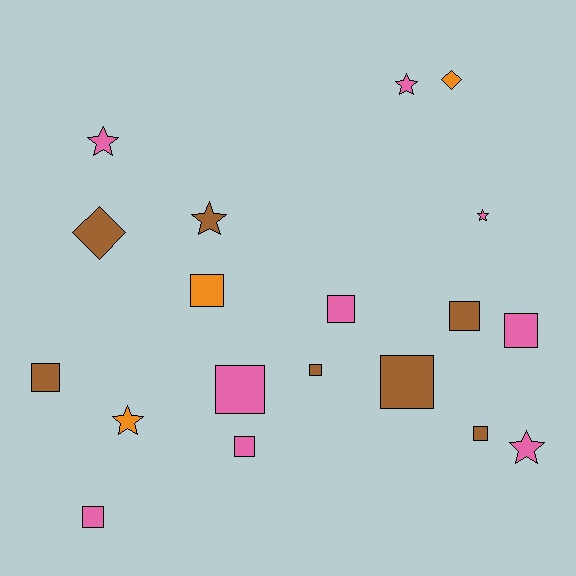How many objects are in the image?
There are 19 objects.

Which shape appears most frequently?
Square, with 11 objects.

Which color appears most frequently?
Pink, with 9 objects.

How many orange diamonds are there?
There is 1 orange diamond.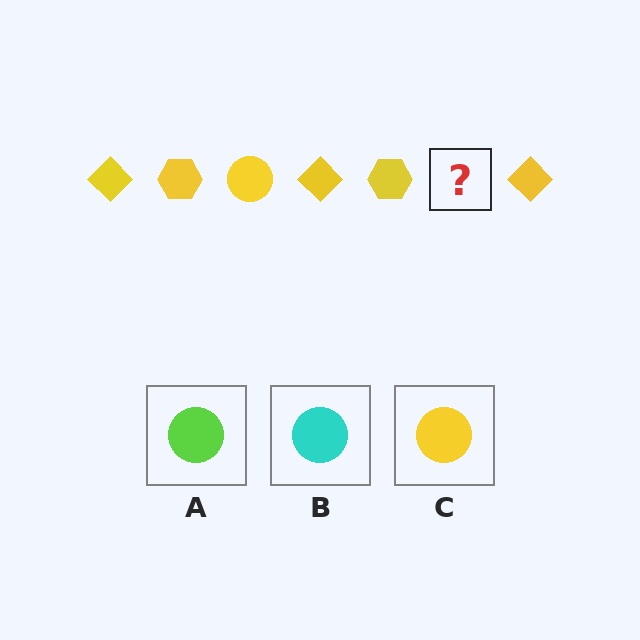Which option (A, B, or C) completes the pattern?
C.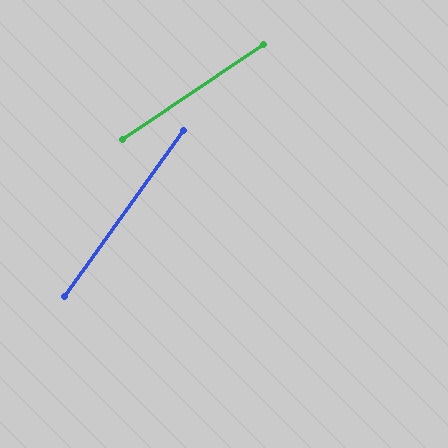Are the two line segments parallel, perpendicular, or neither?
Neither parallel nor perpendicular — they differ by about 20°.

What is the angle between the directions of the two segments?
Approximately 20 degrees.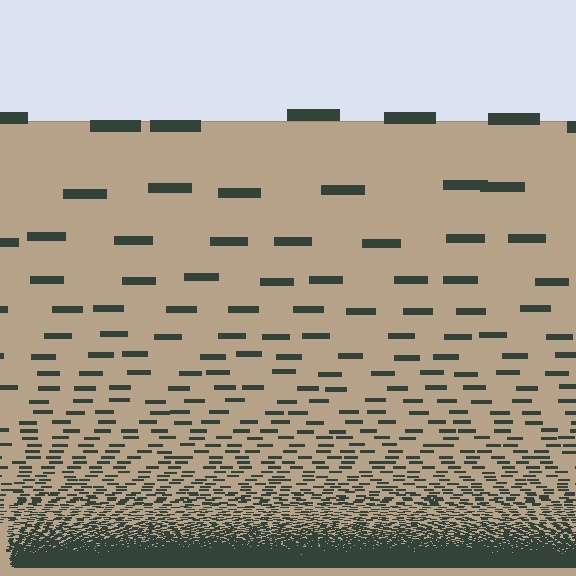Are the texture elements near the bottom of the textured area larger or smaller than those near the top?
Smaller. The gradient is inverted — elements near the bottom are smaller and denser.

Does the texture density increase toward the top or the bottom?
Density increases toward the bottom.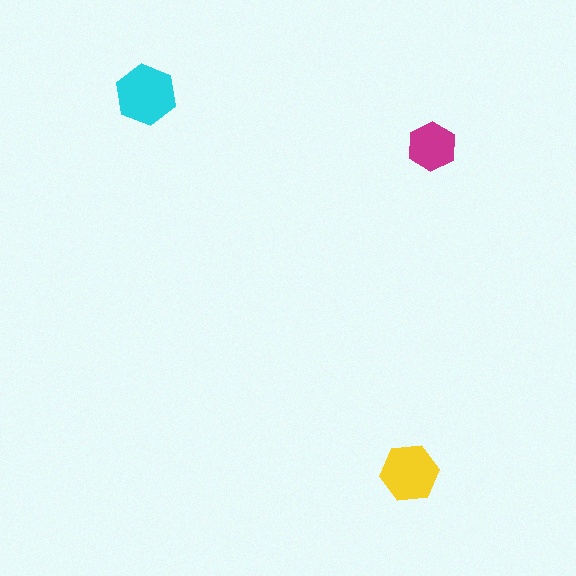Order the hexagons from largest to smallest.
the cyan one, the yellow one, the magenta one.